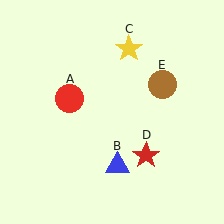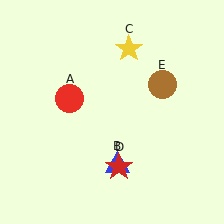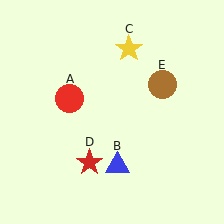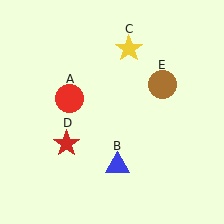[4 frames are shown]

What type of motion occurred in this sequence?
The red star (object D) rotated clockwise around the center of the scene.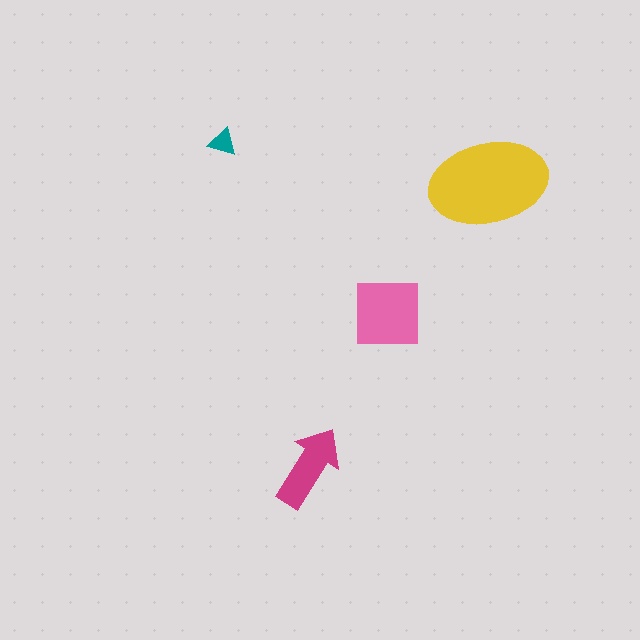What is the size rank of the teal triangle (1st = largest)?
4th.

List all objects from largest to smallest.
The yellow ellipse, the pink square, the magenta arrow, the teal triangle.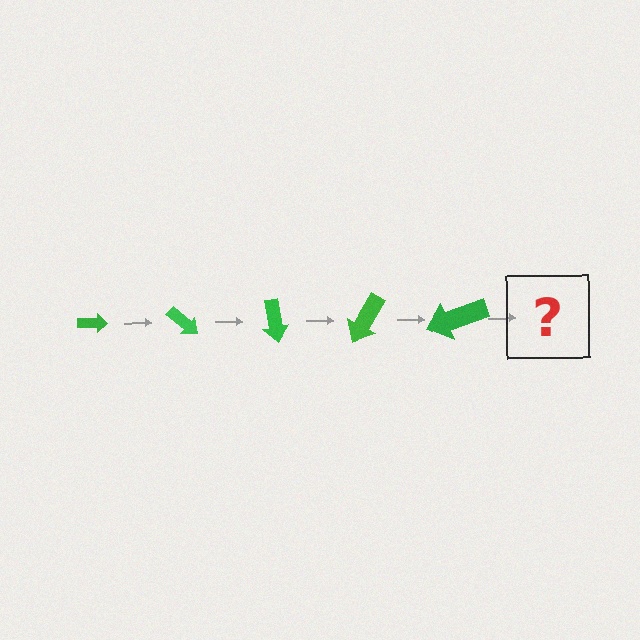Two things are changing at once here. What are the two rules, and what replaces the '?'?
The two rules are that the arrow grows larger each step and it rotates 40 degrees each step. The '?' should be an arrow, larger than the previous one and rotated 200 degrees from the start.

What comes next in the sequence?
The next element should be an arrow, larger than the previous one and rotated 200 degrees from the start.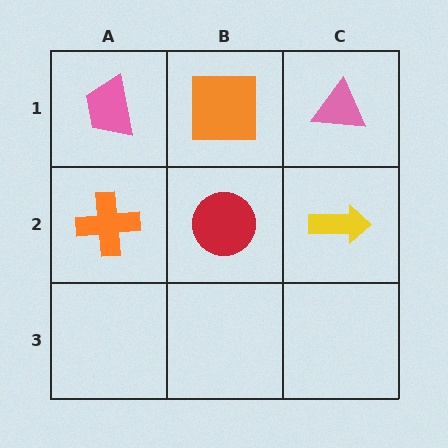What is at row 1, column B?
An orange square.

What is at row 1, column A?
A pink trapezoid.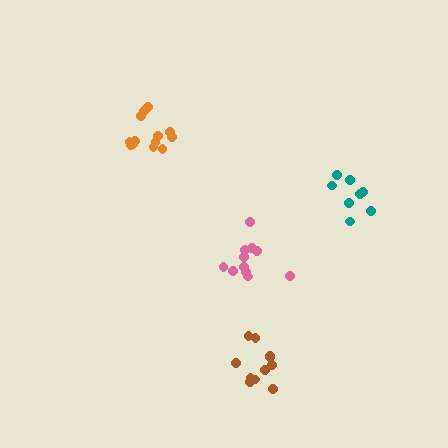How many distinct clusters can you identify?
There are 4 distinct clusters.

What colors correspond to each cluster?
The clusters are colored: teal, brown, orange, pink.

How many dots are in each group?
Group 1: 8 dots, Group 2: 12 dots, Group 3: 13 dots, Group 4: 11 dots (44 total).